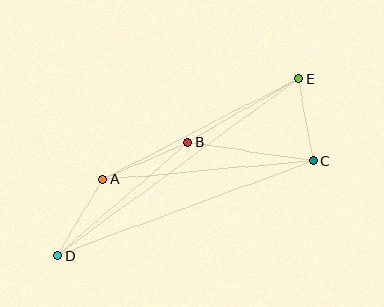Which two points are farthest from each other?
Points D and E are farthest from each other.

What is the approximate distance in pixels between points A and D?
The distance between A and D is approximately 88 pixels.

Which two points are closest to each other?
Points C and E are closest to each other.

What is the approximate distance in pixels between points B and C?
The distance between B and C is approximately 127 pixels.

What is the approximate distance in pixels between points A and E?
The distance between A and E is approximately 220 pixels.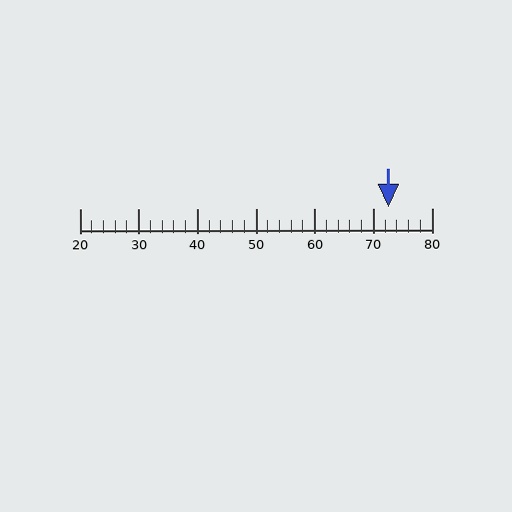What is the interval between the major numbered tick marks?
The major tick marks are spaced 10 units apart.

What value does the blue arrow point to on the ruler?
The blue arrow points to approximately 72.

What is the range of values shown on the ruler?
The ruler shows values from 20 to 80.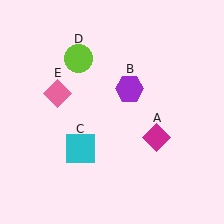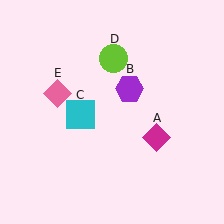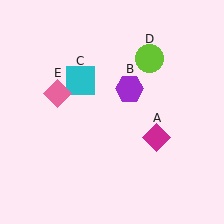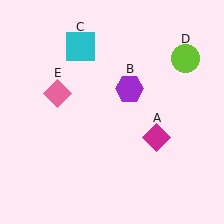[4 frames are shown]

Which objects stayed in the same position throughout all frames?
Magenta diamond (object A) and purple hexagon (object B) and pink diamond (object E) remained stationary.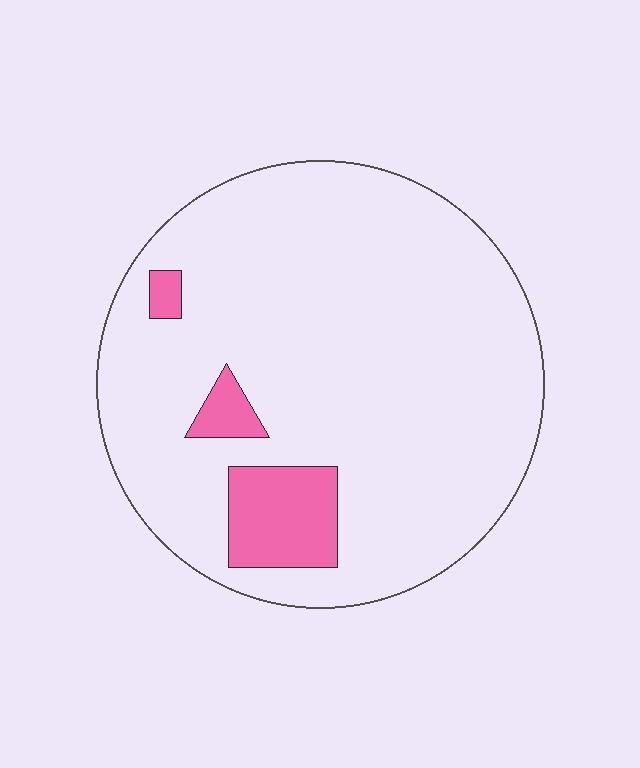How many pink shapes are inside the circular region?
3.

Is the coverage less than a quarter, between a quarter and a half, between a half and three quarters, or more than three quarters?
Less than a quarter.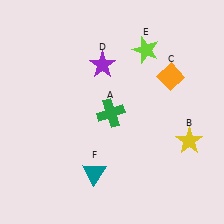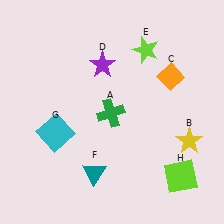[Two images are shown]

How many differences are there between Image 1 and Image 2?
There are 2 differences between the two images.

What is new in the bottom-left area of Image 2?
A cyan square (G) was added in the bottom-left area of Image 2.